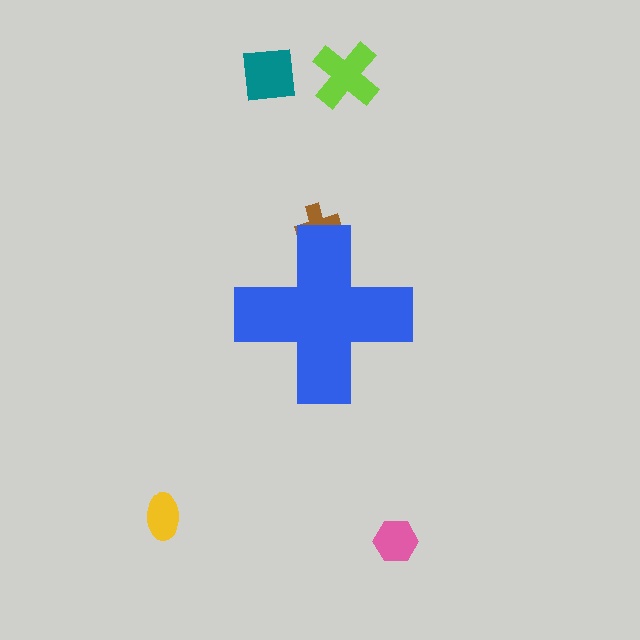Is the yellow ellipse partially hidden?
No, the yellow ellipse is fully visible.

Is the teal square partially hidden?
No, the teal square is fully visible.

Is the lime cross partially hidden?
No, the lime cross is fully visible.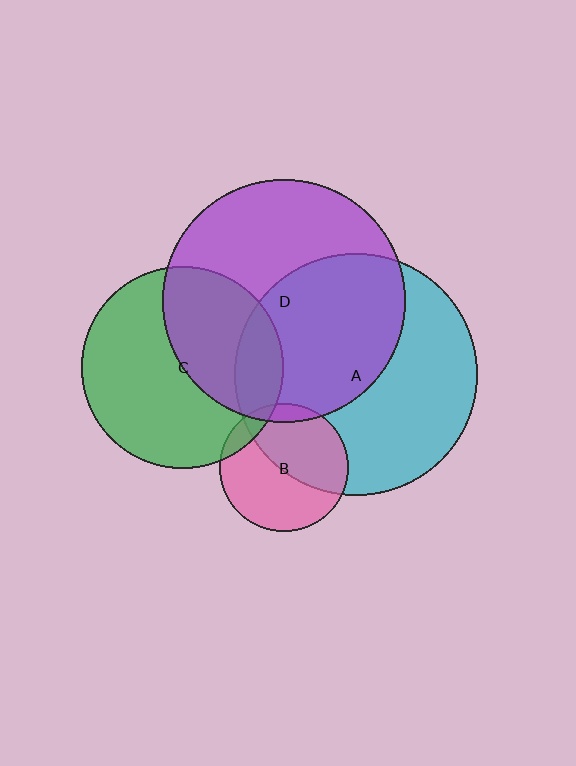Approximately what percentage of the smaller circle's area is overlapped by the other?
Approximately 50%.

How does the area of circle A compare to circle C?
Approximately 1.4 times.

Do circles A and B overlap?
Yes.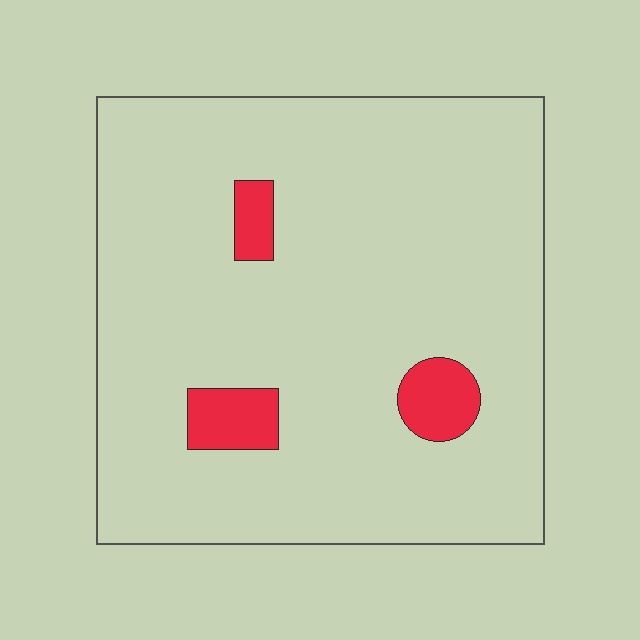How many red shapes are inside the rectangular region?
3.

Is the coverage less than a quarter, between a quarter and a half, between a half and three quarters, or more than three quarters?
Less than a quarter.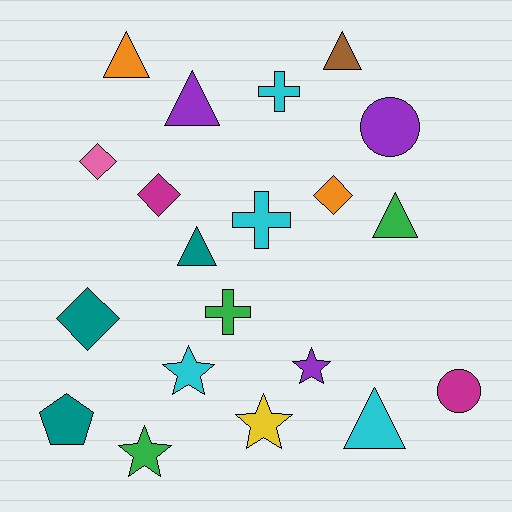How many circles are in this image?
There are 2 circles.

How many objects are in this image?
There are 20 objects.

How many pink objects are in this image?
There is 1 pink object.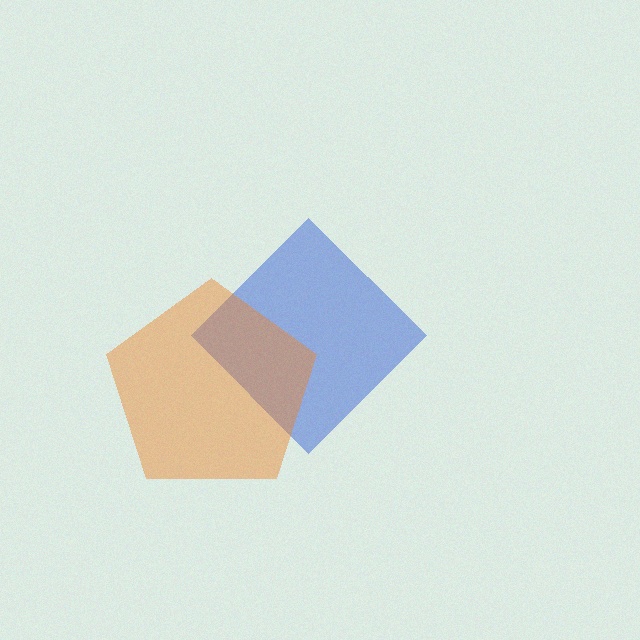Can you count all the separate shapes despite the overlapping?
Yes, there are 2 separate shapes.